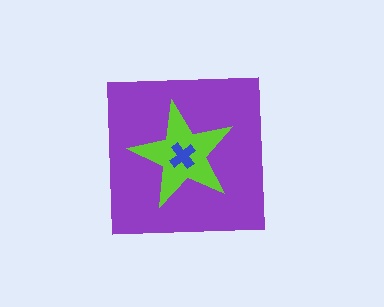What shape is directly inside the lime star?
The blue cross.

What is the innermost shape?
The blue cross.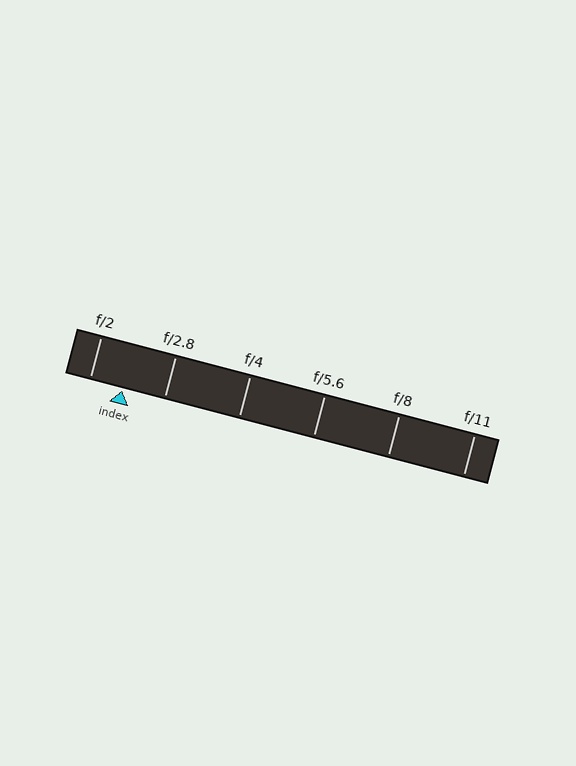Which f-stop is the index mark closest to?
The index mark is closest to f/2.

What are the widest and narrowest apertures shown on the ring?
The widest aperture shown is f/2 and the narrowest is f/11.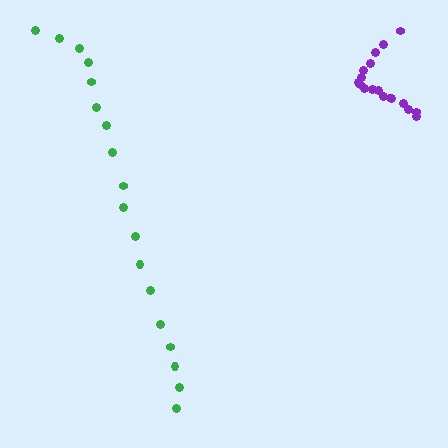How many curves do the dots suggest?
There are 2 distinct paths.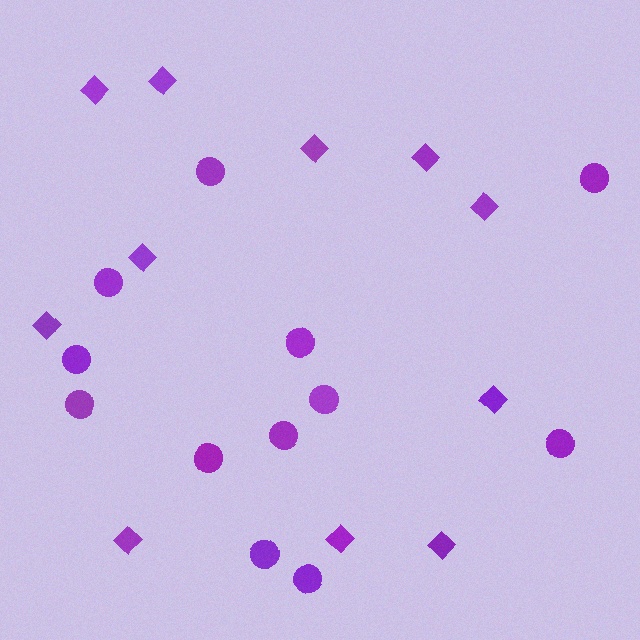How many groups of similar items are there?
There are 2 groups: one group of diamonds (11) and one group of circles (12).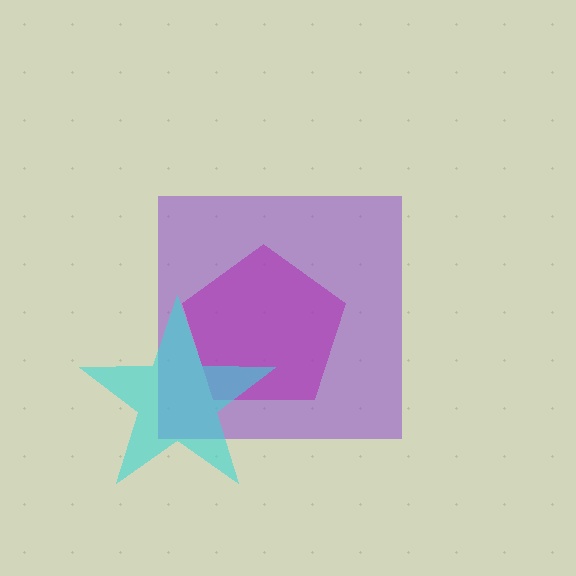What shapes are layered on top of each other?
The layered shapes are: a magenta pentagon, a purple square, a cyan star.